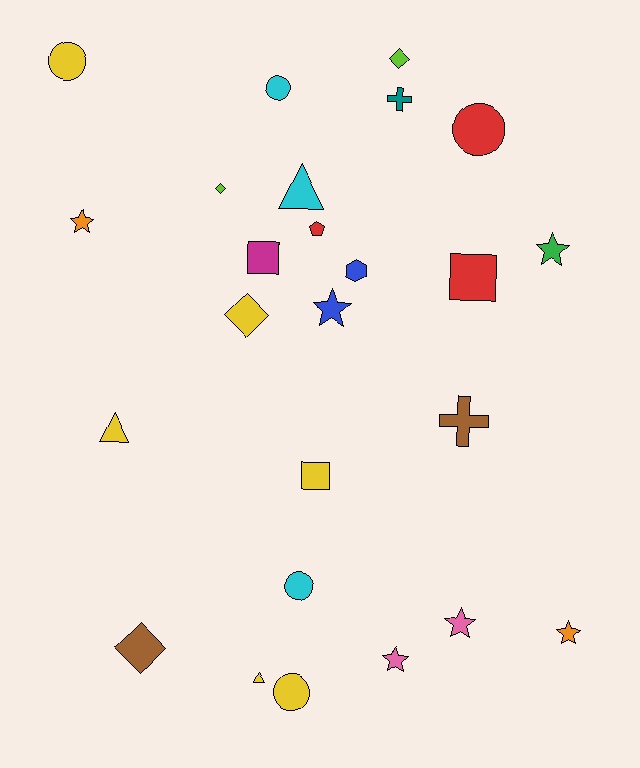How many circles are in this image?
There are 5 circles.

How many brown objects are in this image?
There are 2 brown objects.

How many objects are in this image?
There are 25 objects.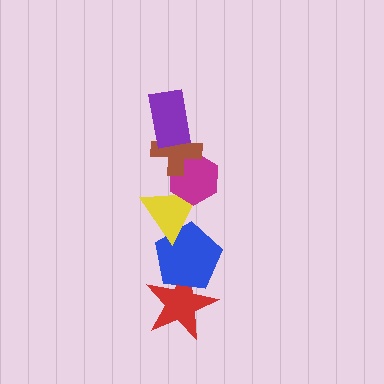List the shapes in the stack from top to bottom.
From top to bottom: the purple rectangle, the brown cross, the magenta hexagon, the yellow triangle, the blue pentagon, the red star.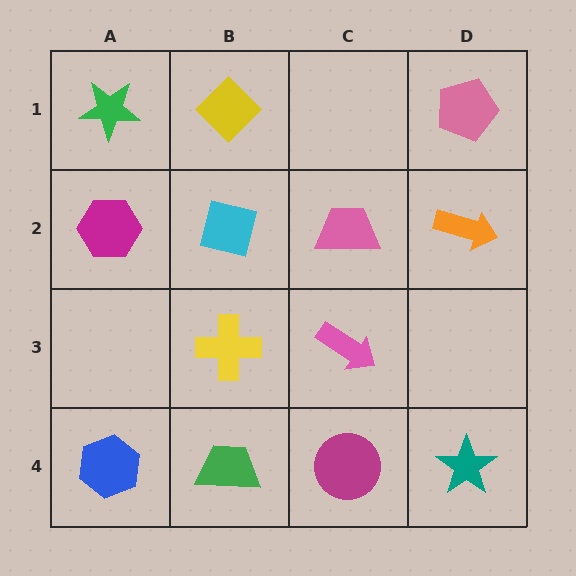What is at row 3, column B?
A yellow cross.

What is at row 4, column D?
A teal star.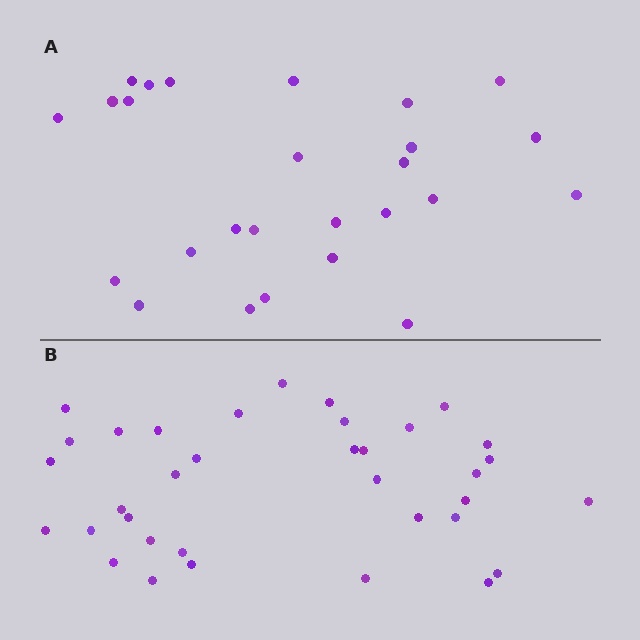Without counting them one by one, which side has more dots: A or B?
Region B (the bottom region) has more dots.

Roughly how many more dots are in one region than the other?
Region B has roughly 8 or so more dots than region A.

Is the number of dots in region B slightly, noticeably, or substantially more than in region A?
Region B has noticeably more, but not dramatically so. The ratio is roughly 1.3 to 1.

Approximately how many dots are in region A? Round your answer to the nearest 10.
About 30 dots. (The exact count is 26, which rounds to 30.)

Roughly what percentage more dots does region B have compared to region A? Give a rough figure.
About 35% more.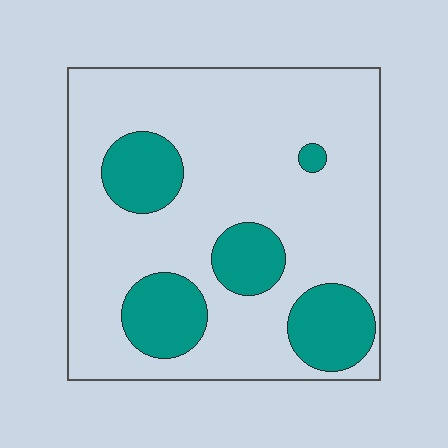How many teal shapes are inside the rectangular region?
5.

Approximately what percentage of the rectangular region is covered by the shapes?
Approximately 25%.